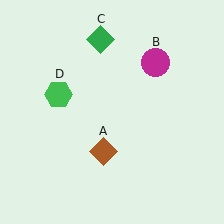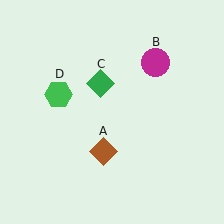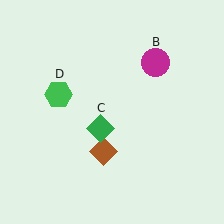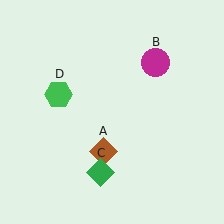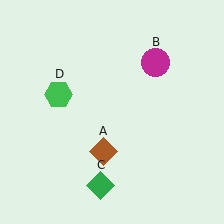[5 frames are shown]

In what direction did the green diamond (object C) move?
The green diamond (object C) moved down.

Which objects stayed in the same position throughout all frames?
Brown diamond (object A) and magenta circle (object B) and green hexagon (object D) remained stationary.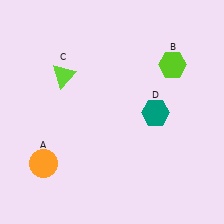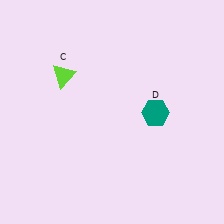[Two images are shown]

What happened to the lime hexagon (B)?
The lime hexagon (B) was removed in Image 2. It was in the top-right area of Image 1.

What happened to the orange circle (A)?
The orange circle (A) was removed in Image 2. It was in the bottom-left area of Image 1.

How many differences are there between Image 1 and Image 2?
There are 2 differences between the two images.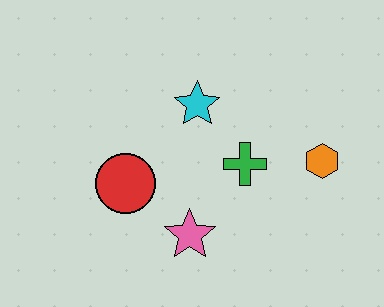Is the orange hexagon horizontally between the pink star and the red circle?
No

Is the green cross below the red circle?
No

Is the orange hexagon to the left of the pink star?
No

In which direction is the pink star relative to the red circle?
The pink star is to the right of the red circle.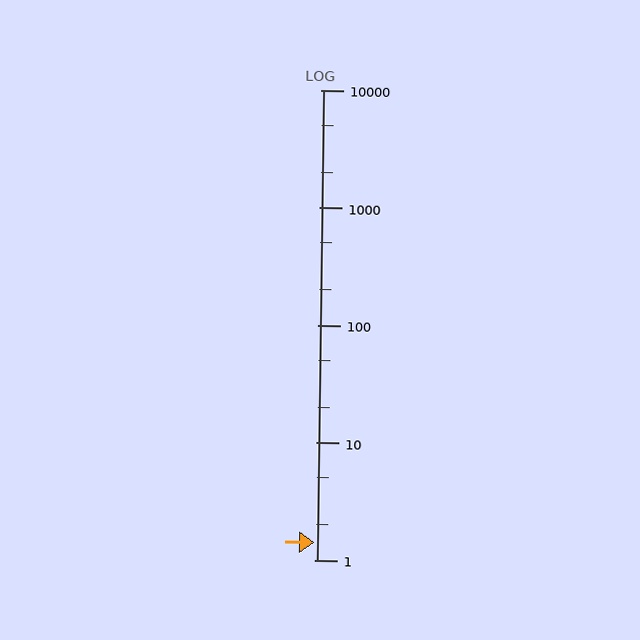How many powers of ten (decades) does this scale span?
The scale spans 4 decades, from 1 to 10000.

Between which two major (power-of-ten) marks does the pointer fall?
The pointer is between 1 and 10.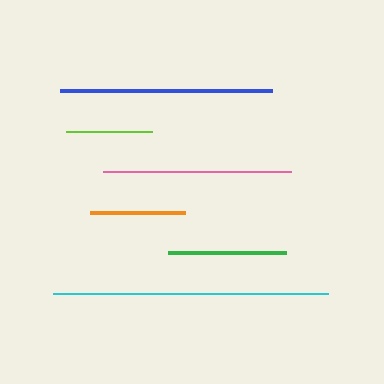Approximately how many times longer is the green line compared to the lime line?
The green line is approximately 1.4 times the length of the lime line.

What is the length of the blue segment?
The blue segment is approximately 212 pixels long.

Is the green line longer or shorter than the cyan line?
The cyan line is longer than the green line.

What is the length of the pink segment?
The pink segment is approximately 188 pixels long.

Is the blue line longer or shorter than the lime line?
The blue line is longer than the lime line.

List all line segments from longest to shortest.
From longest to shortest: cyan, blue, pink, green, orange, lime.